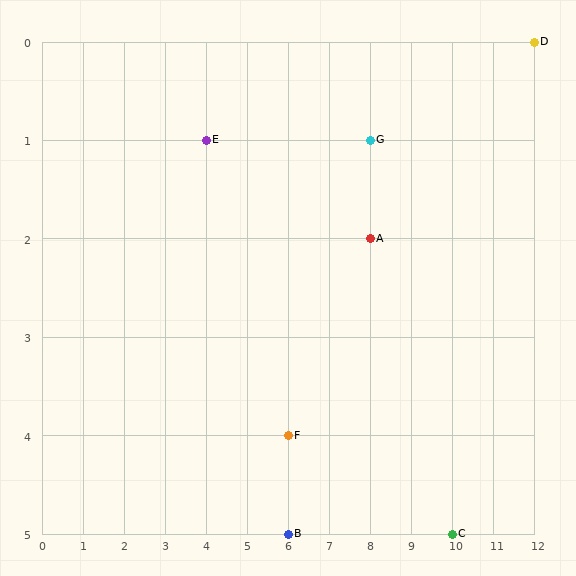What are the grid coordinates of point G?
Point G is at grid coordinates (8, 1).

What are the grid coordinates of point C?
Point C is at grid coordinates (10, 5).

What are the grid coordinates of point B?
Point B is at grid coordinates (6, 5).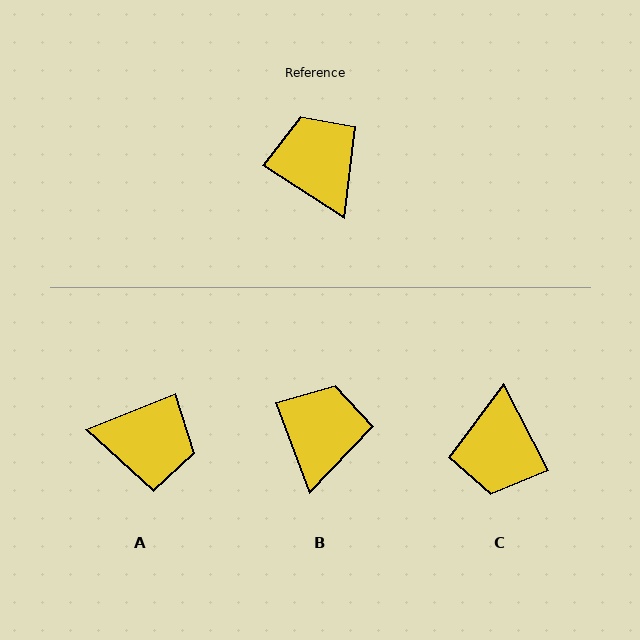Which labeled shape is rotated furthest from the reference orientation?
C, about 150 degrees away.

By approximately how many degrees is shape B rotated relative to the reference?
Approximately 37 degrees clockwise.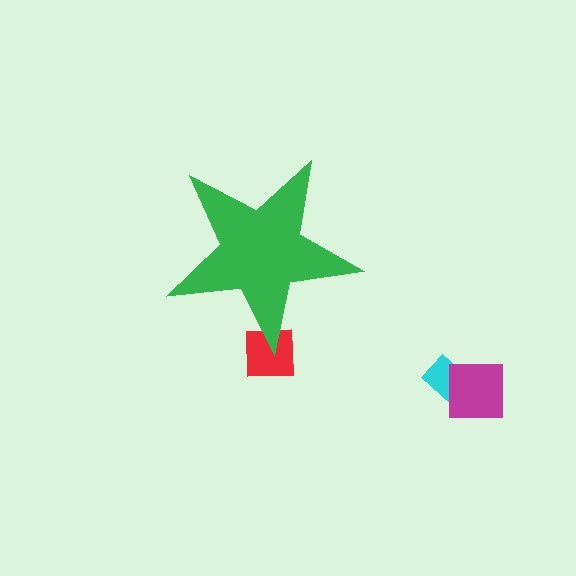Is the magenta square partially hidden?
No, the magenta square is fully visible.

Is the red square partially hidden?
Yes, the red square is partially hidden behind the green star.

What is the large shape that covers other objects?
A green star.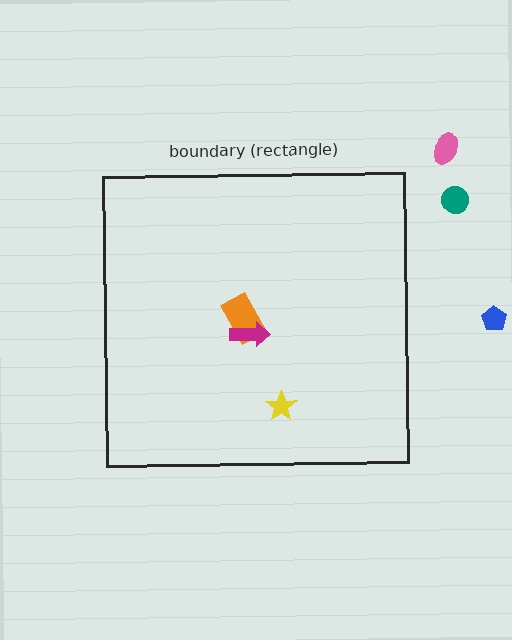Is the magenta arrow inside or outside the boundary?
Inside.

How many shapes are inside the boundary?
3 inside, 3 outside.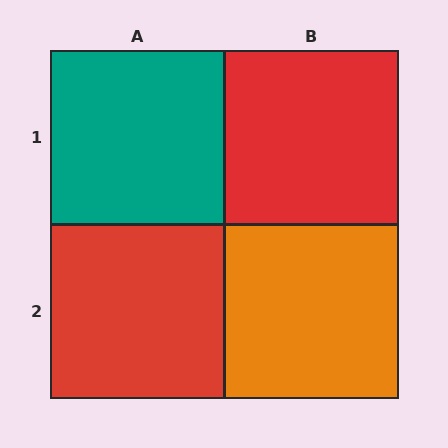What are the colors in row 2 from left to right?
Red, orange.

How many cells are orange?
1 cell is orange.